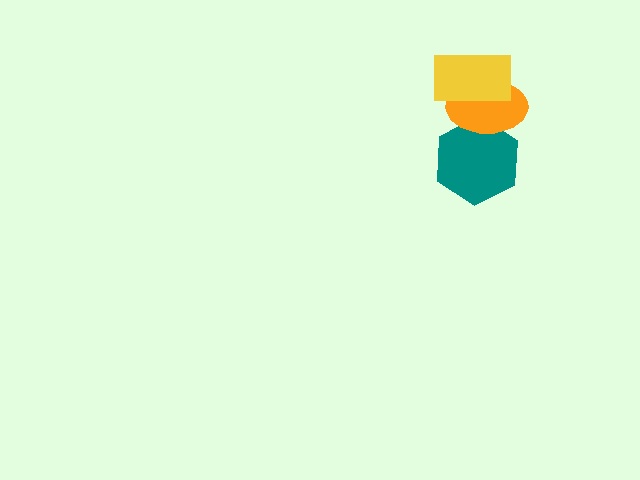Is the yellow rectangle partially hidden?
No, no other shape covers it.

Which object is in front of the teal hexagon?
The orange ellipse is in front of the teal hexagon.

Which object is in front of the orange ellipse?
The yellow rectangle is in front of the orange ellipse.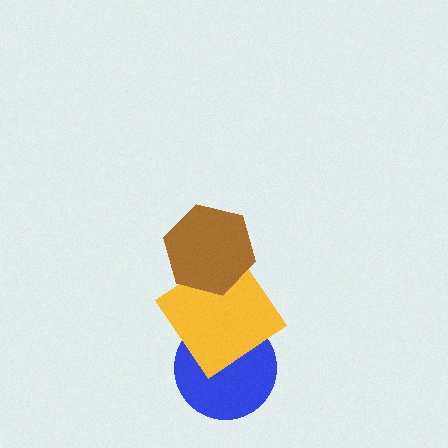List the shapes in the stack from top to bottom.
From top to bottom: the brown hexagon, the yellow diamond, the blue circle.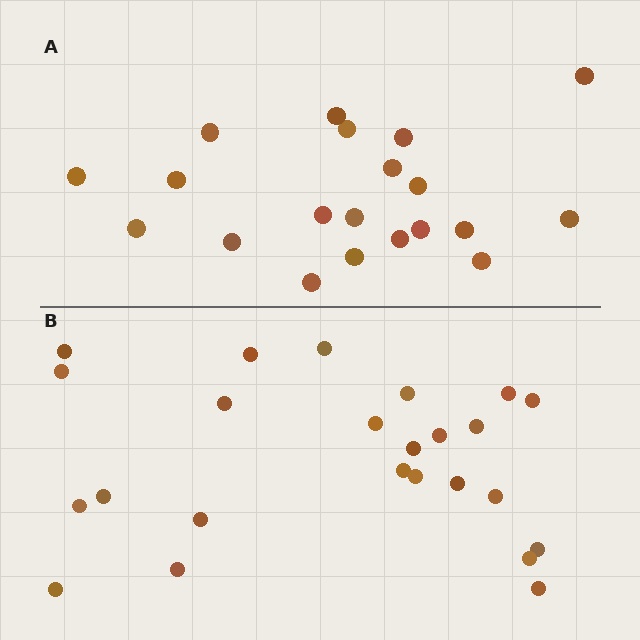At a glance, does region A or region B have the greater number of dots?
Region B (the bottom region) has more dots.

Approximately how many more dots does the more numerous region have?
Region B has about 4 more dots than region A.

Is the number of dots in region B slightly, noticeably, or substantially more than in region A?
Region B has only slightly more — the two regions are fairly close. The ratio is roughly 1.2 to 1.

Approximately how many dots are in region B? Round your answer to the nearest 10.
About 20 dots. (The exact count is 24, which rounds to 20.)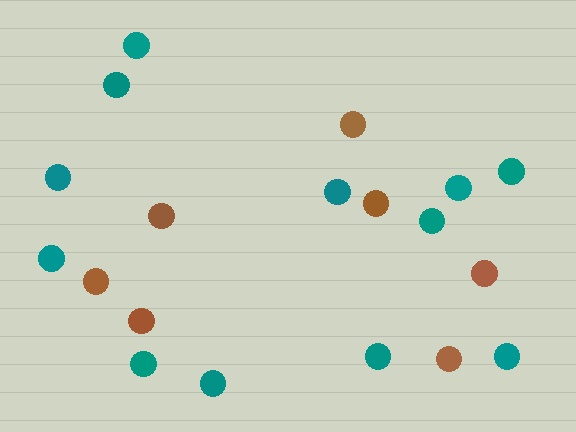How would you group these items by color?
There are 2 groups: one group of brown circles (7) and one group of teal circles (12).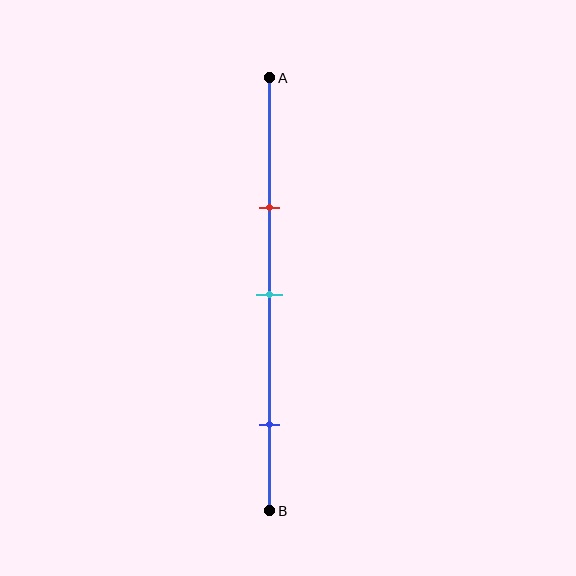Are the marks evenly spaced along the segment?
No, the marks are not evenly spaced.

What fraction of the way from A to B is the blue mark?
The blue mark is approximately 80% (0.8) of the way from A to B.